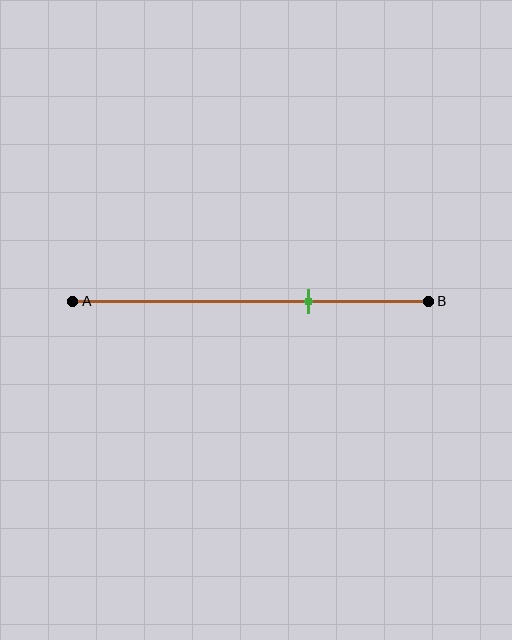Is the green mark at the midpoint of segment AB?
No, the mark is at about 65% from A, not at the 50% midpoint.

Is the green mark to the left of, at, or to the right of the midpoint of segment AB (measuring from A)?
The green mark is to the right of the midpoint of segment AB.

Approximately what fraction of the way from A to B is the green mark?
The green mark is approximately 65% of the way from A to B.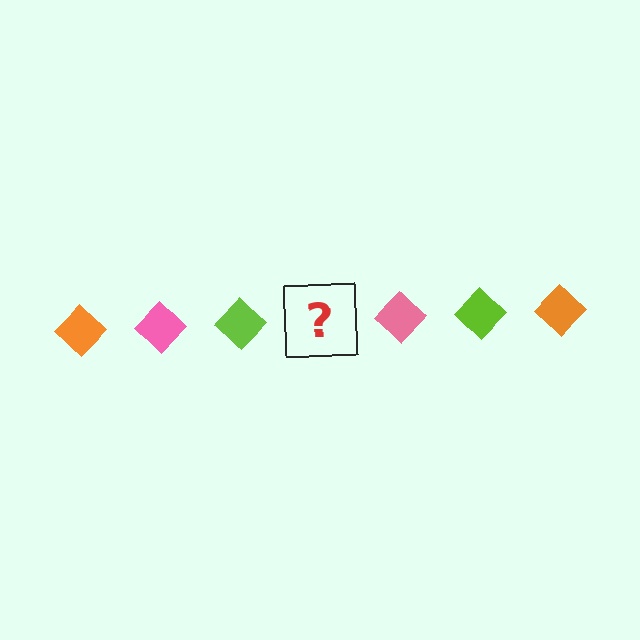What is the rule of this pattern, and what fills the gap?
The rule is that the pattern cycles through orange, pink, lime diamonds. The gap should be filled with an orange diamond.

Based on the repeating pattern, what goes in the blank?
The blank should be an orange diamond.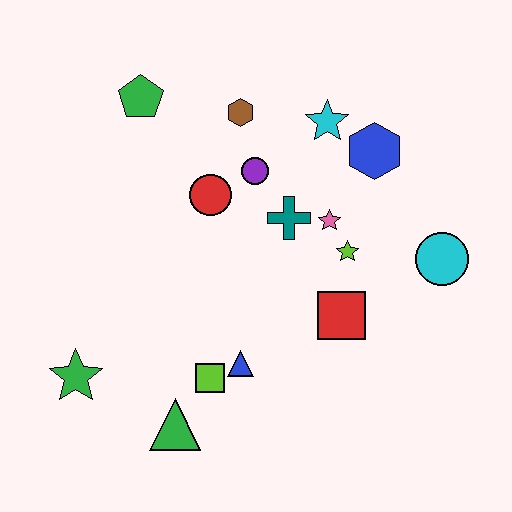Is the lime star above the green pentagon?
No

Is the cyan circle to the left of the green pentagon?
No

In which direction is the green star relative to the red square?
The green star is to the left of the red square.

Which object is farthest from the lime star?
The green star is farthest from the lime star.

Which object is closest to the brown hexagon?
The purple circle is closest to the brown hexagon.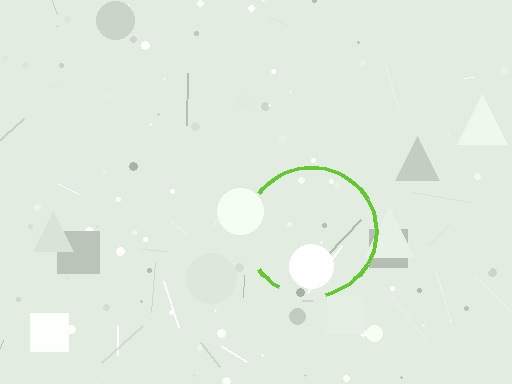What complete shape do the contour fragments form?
The contour fragments form a circle.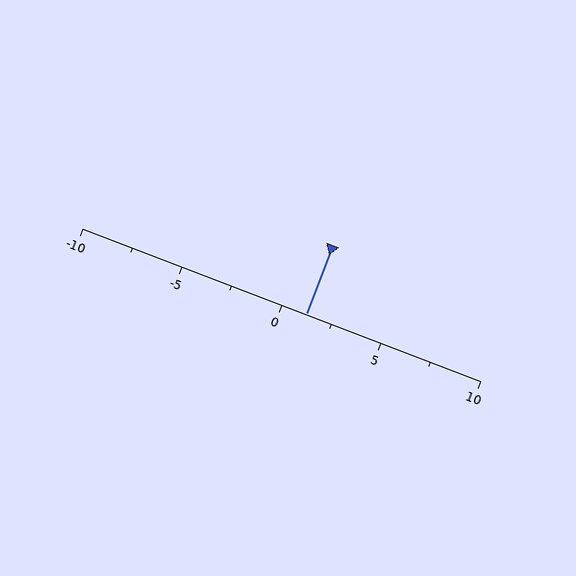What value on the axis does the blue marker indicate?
The marker indicates approximately 1.2.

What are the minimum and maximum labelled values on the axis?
The axis runs from -10 to 10.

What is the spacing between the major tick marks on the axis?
The major ticks are spaced 5 apart.